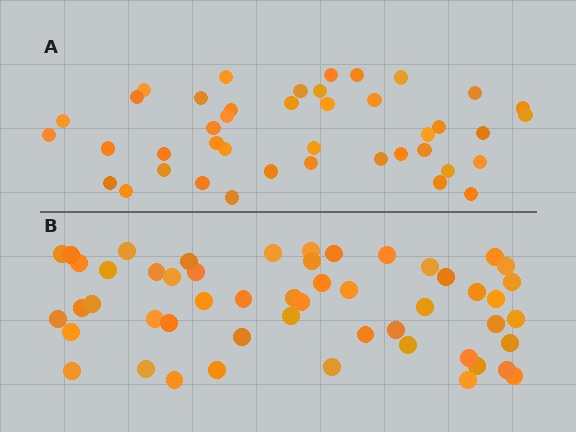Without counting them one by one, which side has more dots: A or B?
Region B (the bottom region) has more dots.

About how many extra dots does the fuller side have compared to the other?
Region B has roughly 10 or so more dots than region A.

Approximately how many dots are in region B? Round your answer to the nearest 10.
About 50 dots. (The exact count is 52, which rounds to 50.)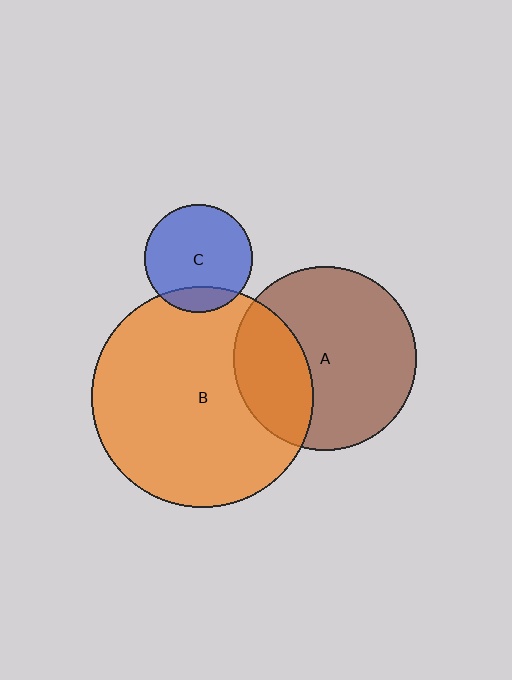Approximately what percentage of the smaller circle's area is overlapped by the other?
Approximately 30%.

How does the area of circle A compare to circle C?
Approximately 2.9 times.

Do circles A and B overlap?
Yes.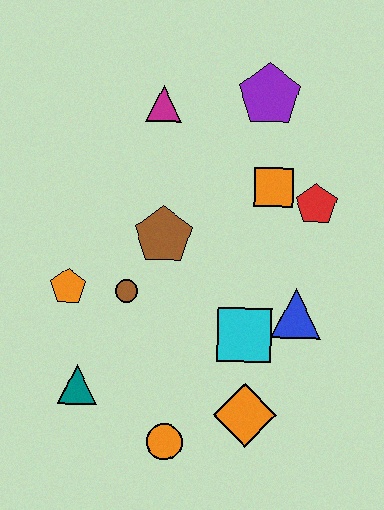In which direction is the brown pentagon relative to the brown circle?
The brown pentagon is above the brown circle.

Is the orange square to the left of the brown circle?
No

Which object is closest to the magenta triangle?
The purple pentagon is closest to the magenta triangle.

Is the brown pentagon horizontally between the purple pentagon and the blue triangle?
No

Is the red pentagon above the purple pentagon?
No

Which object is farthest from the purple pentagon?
The orange circle is farthest from the purple pentagon.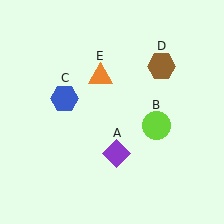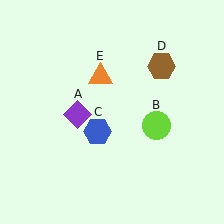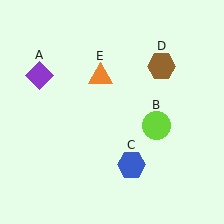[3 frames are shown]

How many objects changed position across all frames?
2 objects changed position: purple diamond (object A), blue hexagon (object C).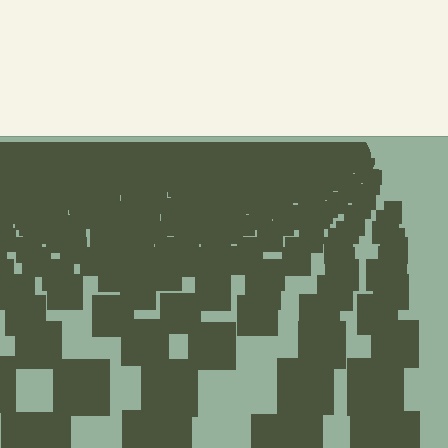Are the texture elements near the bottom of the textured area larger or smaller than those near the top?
Larger. Near the bottom, elements are closer to the viewer and appear at a bigger on-screen size.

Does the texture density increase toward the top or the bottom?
Density increases toward the top.